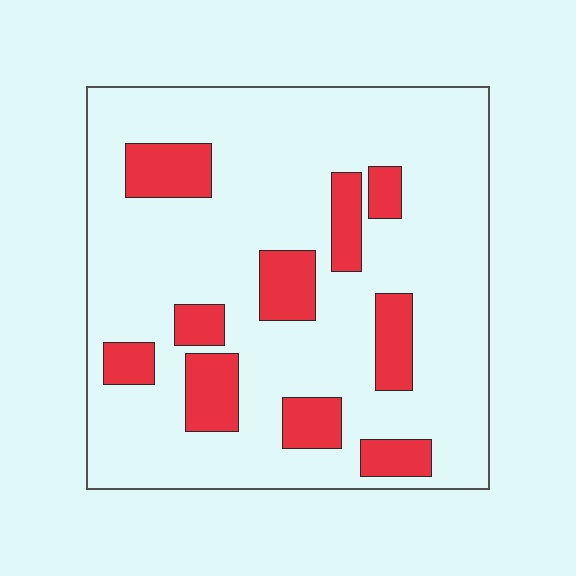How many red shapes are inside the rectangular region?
10.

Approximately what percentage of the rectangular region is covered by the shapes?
Approximately 20%.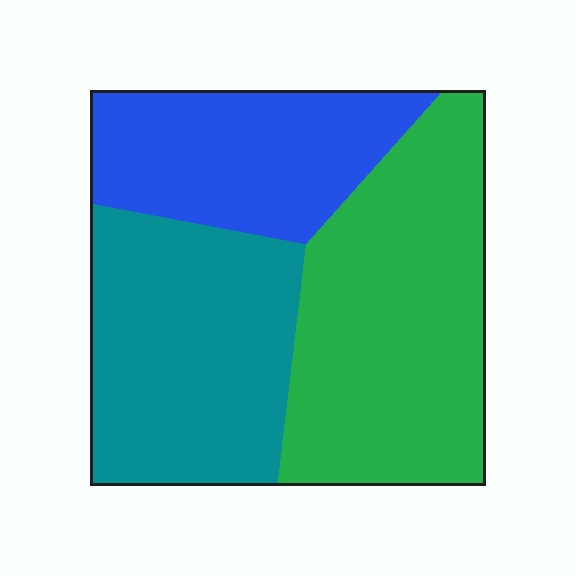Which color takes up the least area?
Blue, at roughly 25%.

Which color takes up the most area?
Green, at roughly 40%.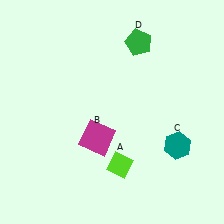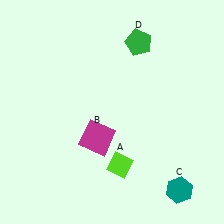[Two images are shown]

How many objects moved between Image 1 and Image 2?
1 object moved between the two images.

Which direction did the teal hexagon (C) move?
The teal hexagon (C) moved down.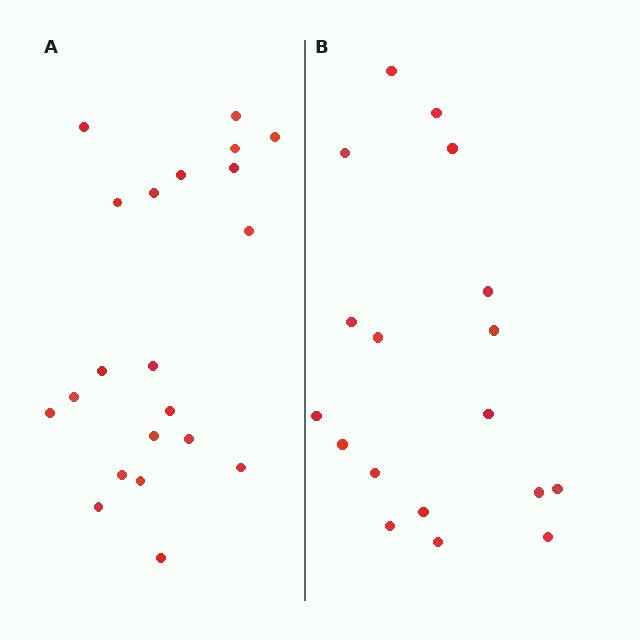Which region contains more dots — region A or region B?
Region A (the left region) has more dots.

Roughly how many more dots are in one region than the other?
Region A has just a few more — roughly 2 or 3 more dots than region B.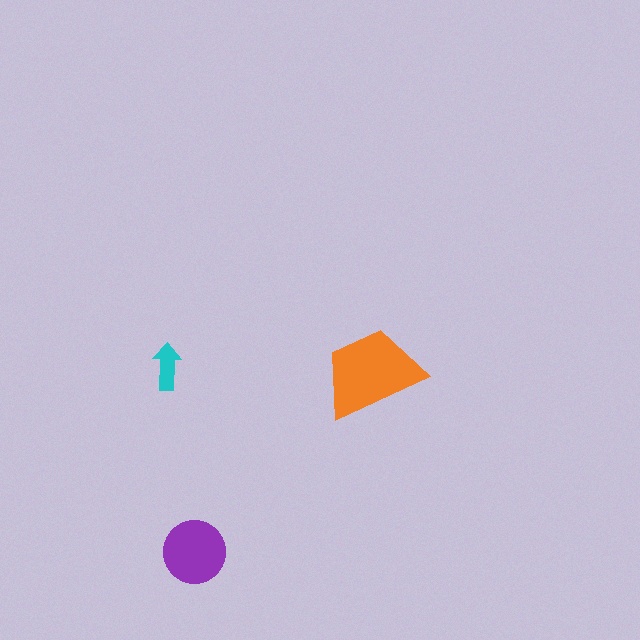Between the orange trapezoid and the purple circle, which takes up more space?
The orange trapezoid.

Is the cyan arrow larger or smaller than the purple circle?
Smaller.